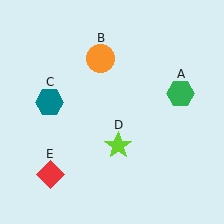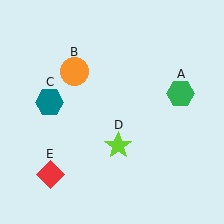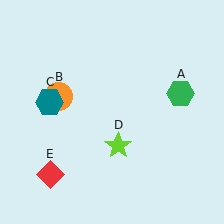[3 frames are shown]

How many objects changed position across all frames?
1 object changed position: orange circle (object B).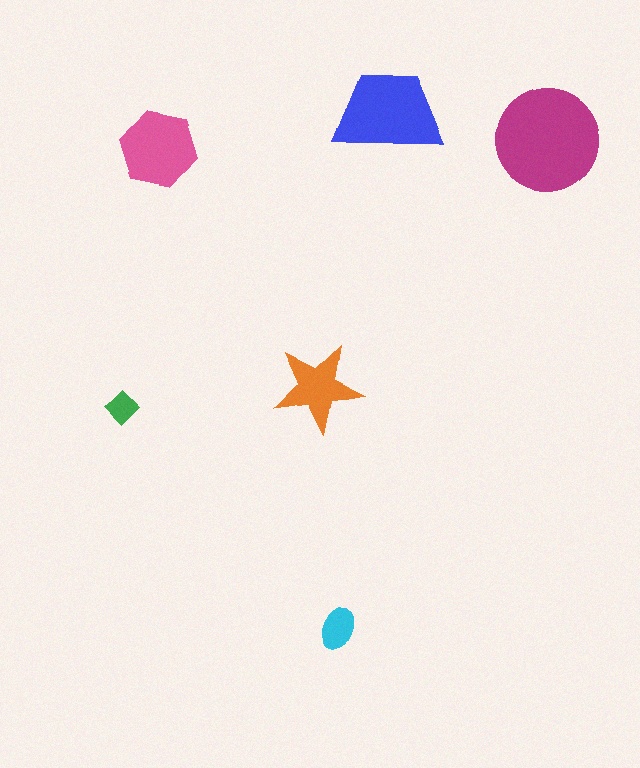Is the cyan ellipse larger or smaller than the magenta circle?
Smaller.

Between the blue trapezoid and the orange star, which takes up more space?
The blue trapezoid.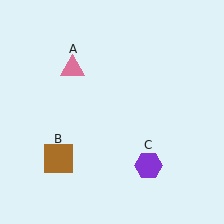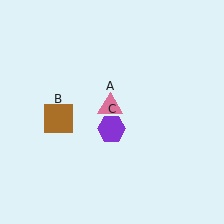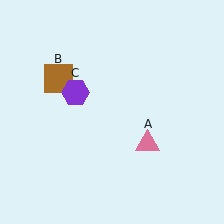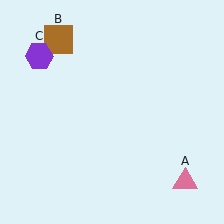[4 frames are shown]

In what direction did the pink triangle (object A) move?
The pink triangle (object A) moved down and to the right.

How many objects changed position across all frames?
3 objects changed position: pink triangle (object A), brown square (object B), purple hexagon (object C).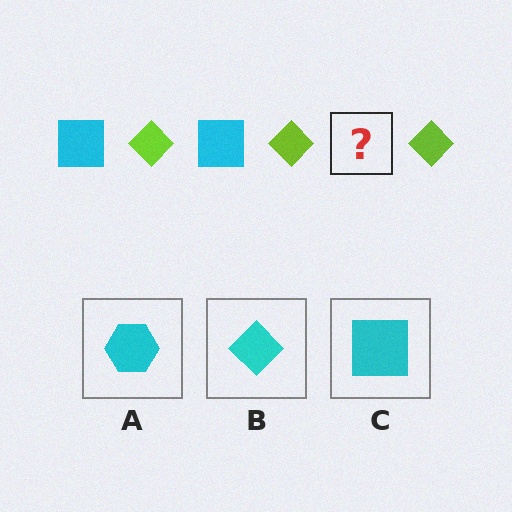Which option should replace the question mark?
Option C.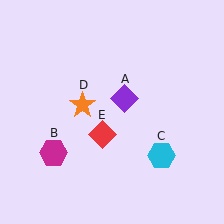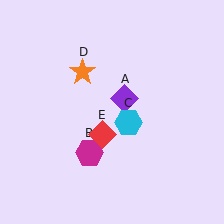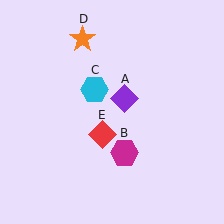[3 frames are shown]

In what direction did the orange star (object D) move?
The orange star (object D) moved up.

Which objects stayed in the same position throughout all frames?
Purple diamond (object A) and red diamond (object E) remained stationary.